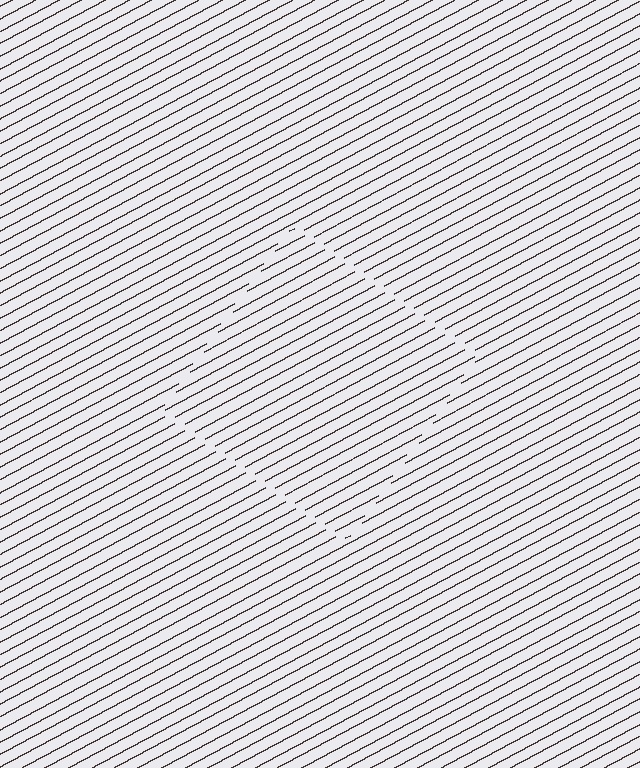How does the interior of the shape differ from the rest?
The interior of the shape contains the same grating, shifted by half a period — the contour is defined by the phase discontinuity where line-ends from the inner and outer gratings abut.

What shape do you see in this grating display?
An illusory square. The interior of the shape contains the same grating, shifted by half a period — the contour is defined by the phase discontinuity where line-ends from the inner and outer gratings abut.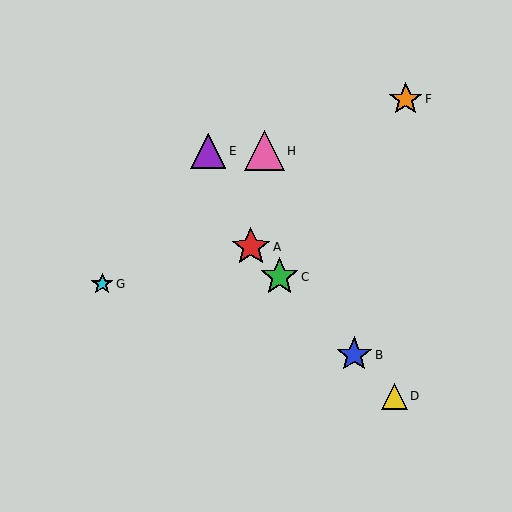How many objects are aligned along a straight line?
4 objects (A, B, C, D) are aligned along a straight line.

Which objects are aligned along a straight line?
Objects A, B, C, D are aligned along a straight line.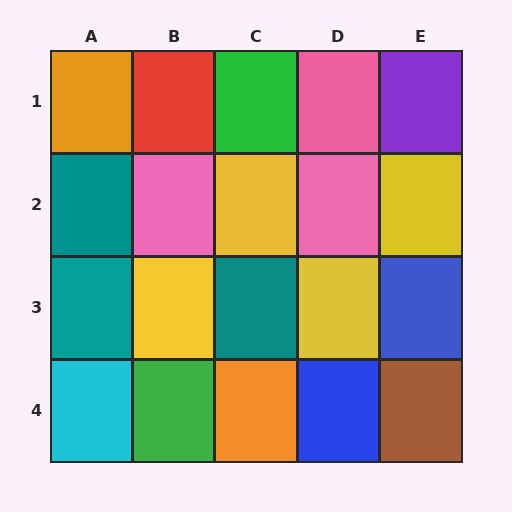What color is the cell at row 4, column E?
Brown.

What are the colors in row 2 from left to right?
Teal, pink, yellow, pink, yellow.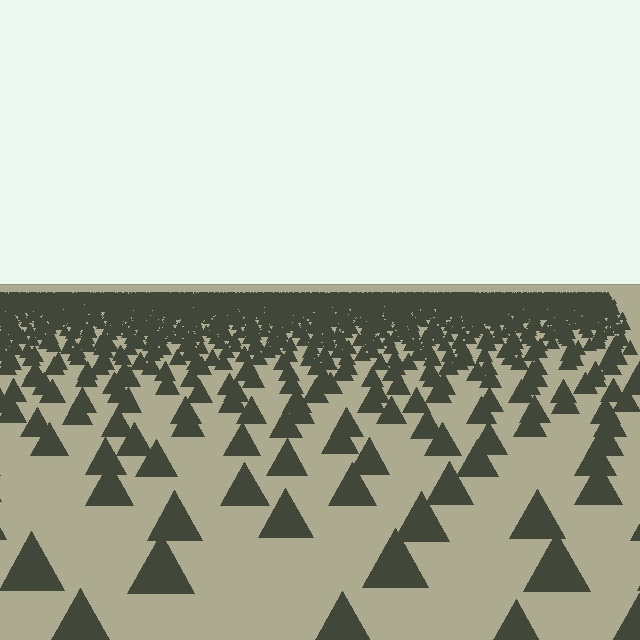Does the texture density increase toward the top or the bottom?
Density increases toward the top.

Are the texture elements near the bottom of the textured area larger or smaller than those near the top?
Larger. Near the bottom, elements are closer to the viewer and appear at a bigger on-screen size.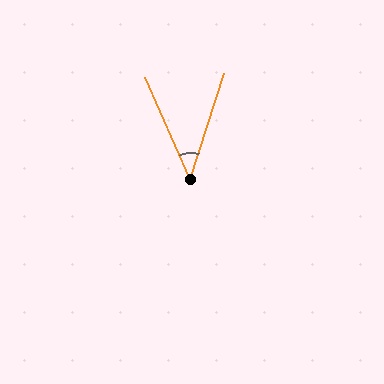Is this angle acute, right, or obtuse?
It is acute.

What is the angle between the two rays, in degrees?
Approximately 42 degrees.